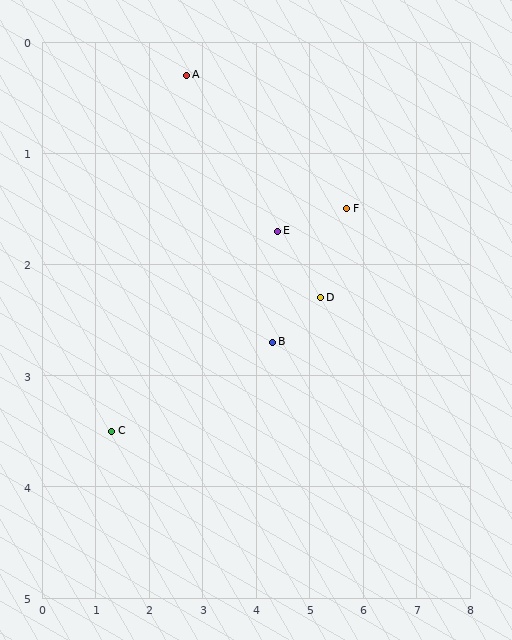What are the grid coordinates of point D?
Point D is at approximately (5.2, 2.3).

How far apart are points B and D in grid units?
Points B and D are about 1.0 grid units apart.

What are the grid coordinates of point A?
Point A is at approximately (2.7, 0.3).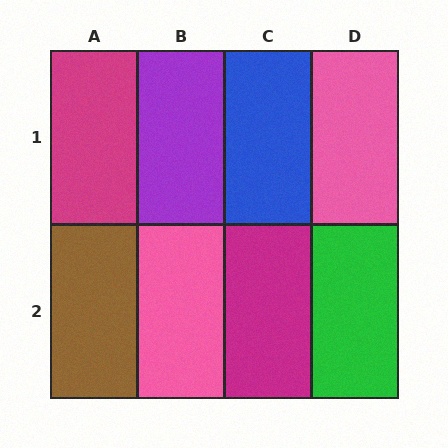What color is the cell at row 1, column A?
Magenta.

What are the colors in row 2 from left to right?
Brown, pink, magenta, green.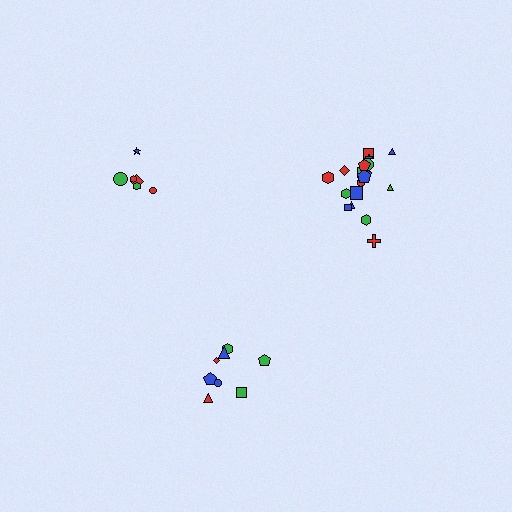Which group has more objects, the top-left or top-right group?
The top-right group.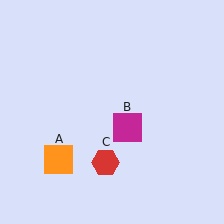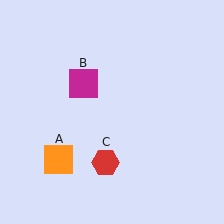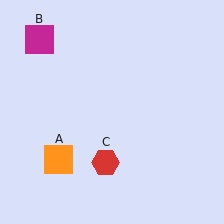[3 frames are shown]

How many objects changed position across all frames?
1 object changed position: magenta square (object B).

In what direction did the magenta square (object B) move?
The magenta square (object B) moved up and to the left.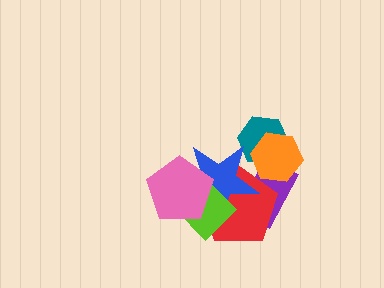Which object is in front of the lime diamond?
The pink pentagon is in front of the lime diamond.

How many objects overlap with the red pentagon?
4 objects overlap with the red pentagon.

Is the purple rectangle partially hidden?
Yes, it is partially covered by another shape.